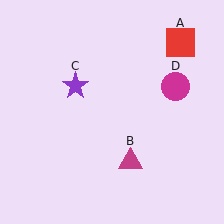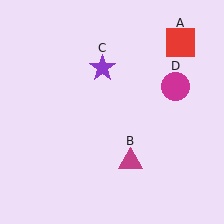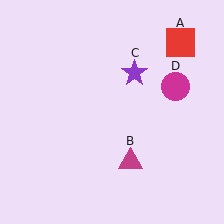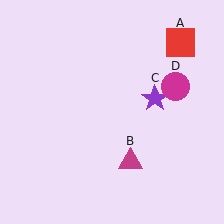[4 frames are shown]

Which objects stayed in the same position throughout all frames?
Red square (object A) and magenta triangle (object B) and magenta circle (object D) remained stationary.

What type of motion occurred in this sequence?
The purple star (object C) rotated clockwise around the center of the scene.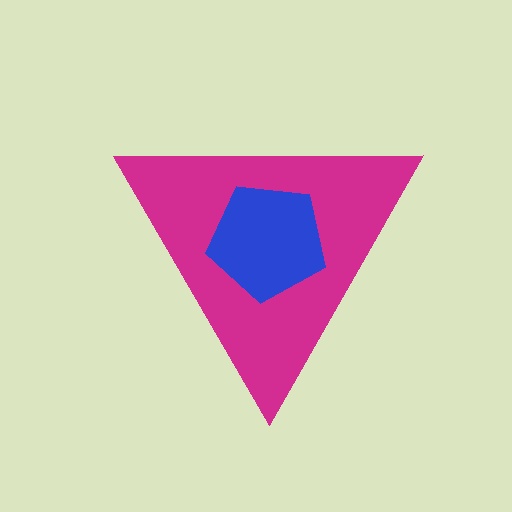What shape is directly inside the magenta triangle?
The blue pentagon.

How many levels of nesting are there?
2.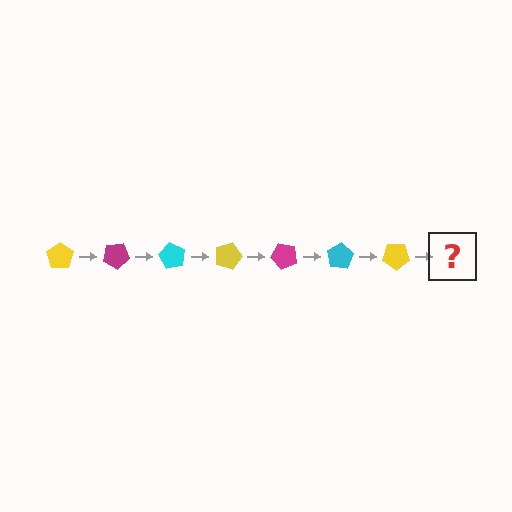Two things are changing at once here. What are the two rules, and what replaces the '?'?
The two rules are that it rotates 30 degrees each step and the color cycles through yellow, magenta, and cyan. The '?' should be a magenta pentagon, rotated 210 degrees from the start.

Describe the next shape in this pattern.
It should be a magenta pentagon, rotated 210 degrees from the start.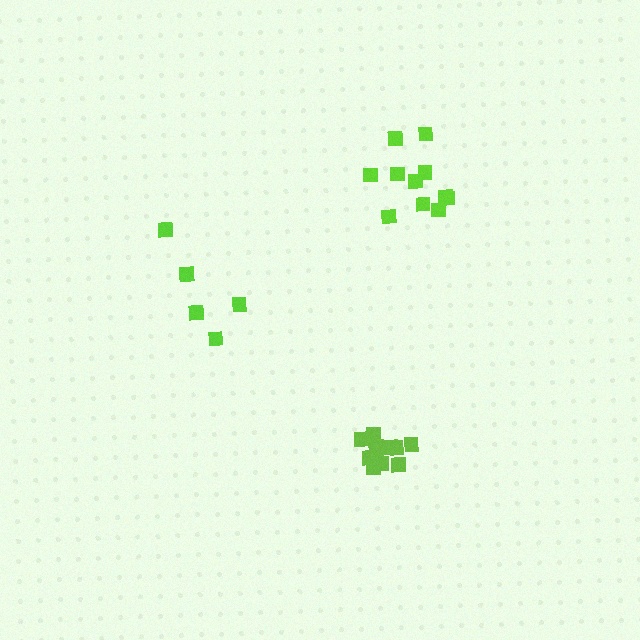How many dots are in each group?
Group 1: 11 dots, Group 2: 11 dots, Group 3: 5 dots (27 total).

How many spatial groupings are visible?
There are 3 spatial groupings.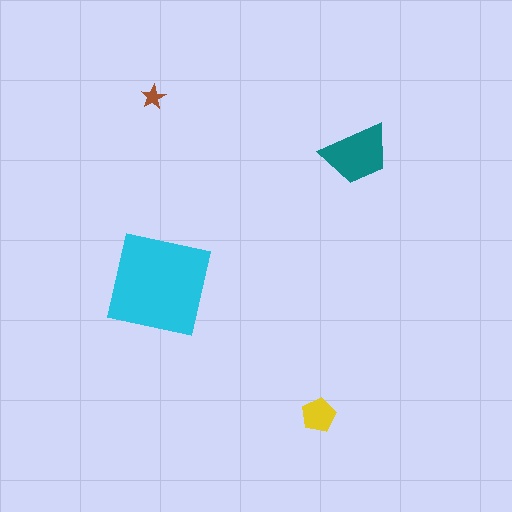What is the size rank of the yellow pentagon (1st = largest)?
3rd.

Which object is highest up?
The brown star is topmost.